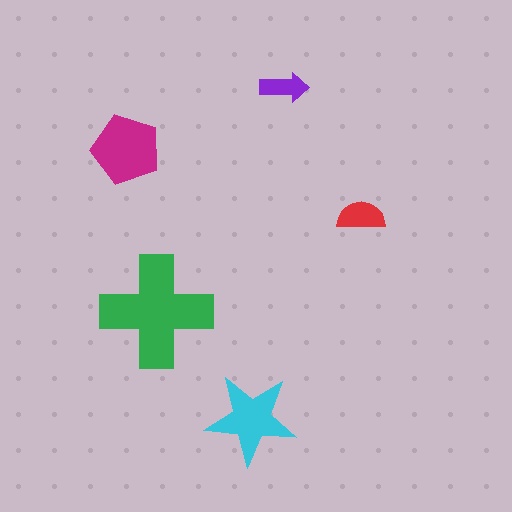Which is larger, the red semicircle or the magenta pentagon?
The magenta pentagon.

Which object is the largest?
The green cross.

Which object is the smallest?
The purple arrow.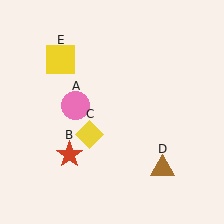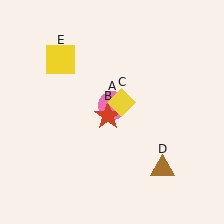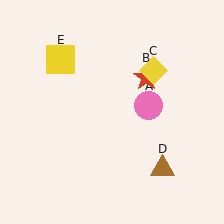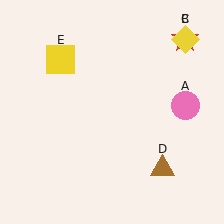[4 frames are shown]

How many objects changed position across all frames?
3 objects changed position: pink circle (object A), red star (object B), yellow diamond (object C).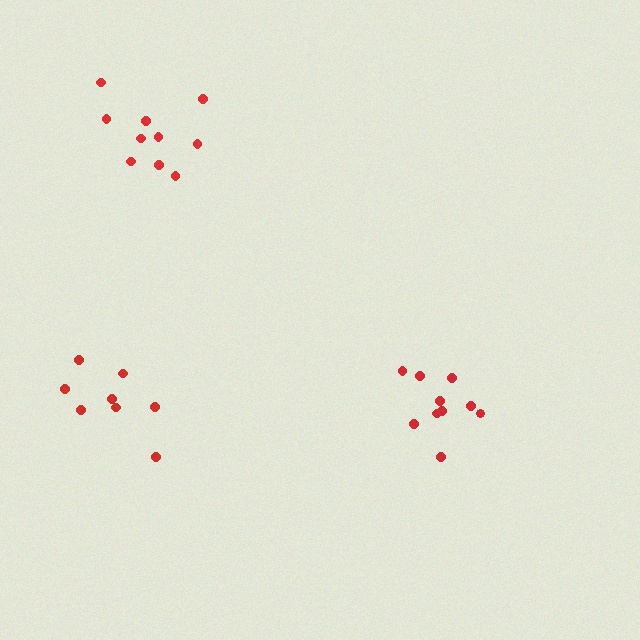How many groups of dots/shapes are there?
There are 3 groups.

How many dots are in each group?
Group 1: 10 dots, Group 2: 8 dots, Group 3: 10 dots (28 total).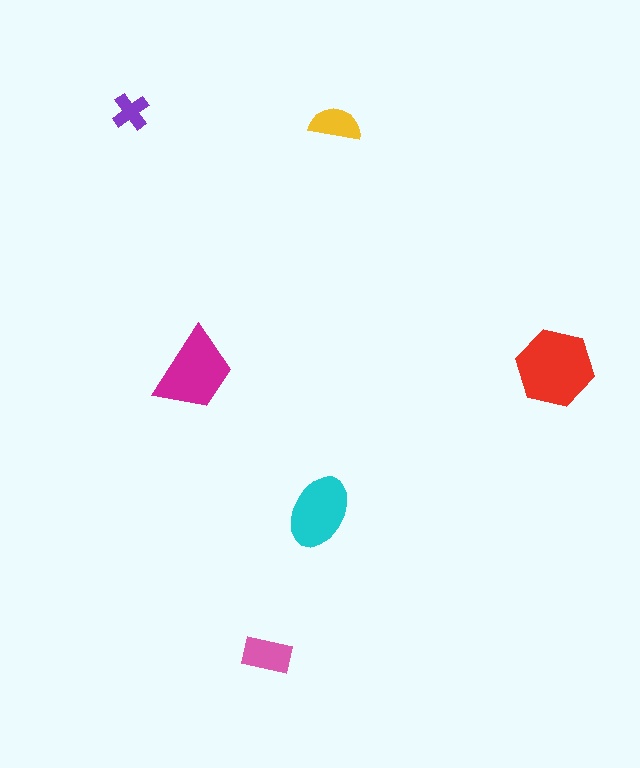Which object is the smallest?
The purple cross.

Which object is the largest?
The red hexagon.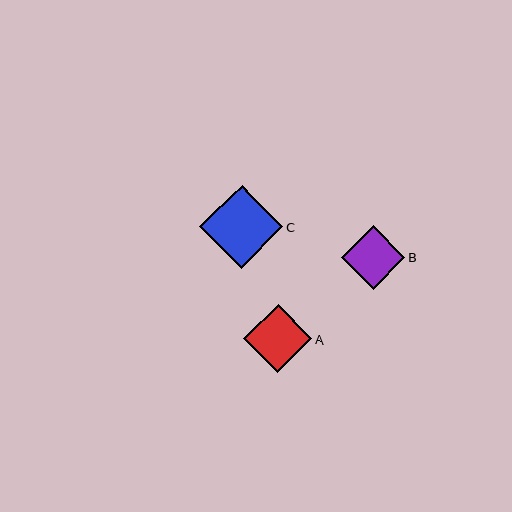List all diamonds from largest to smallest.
From largest to smallest: C, A, B.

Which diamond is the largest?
Diamond C is the largest with a size of approximately 83 pixels.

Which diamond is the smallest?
Diamond B is the smallest with a size of approximately 64 pixels.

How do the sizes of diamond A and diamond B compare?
Diamond A and diamond B are approximately the same size.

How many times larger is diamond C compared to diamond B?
Diamond C is approximately 1.3 times the size of diamond B.